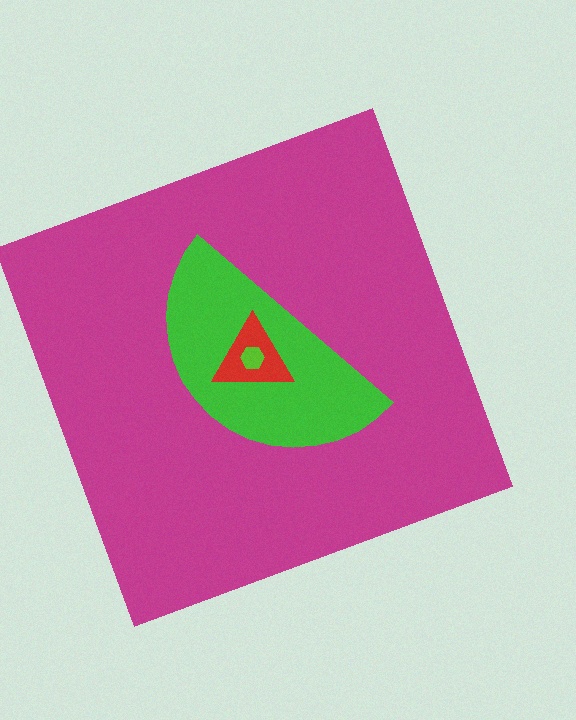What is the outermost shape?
The magenta square.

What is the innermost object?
The lime hexagon.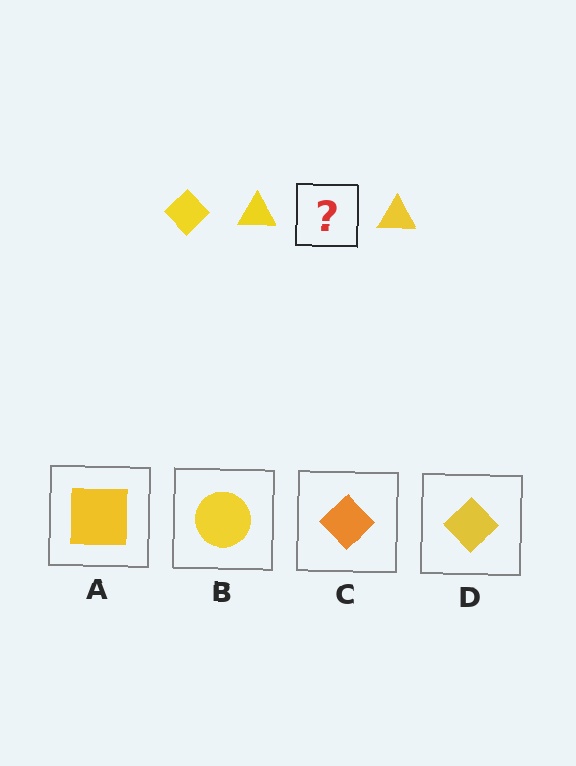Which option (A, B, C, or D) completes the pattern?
D.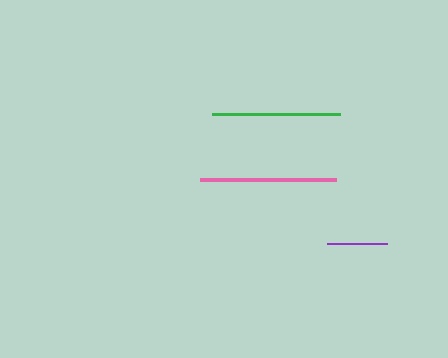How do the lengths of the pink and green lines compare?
The pink and green lines are approximately the same length.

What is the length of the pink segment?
The pink segment is approximately 137 pixels long.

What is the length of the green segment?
The green segment is approximately 128 pixels long.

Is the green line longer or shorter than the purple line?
The green line is longer than the purple line.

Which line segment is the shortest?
The purple line is the shortest at approximately 60 pixels.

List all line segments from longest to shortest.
From longest to shortest: pink, green, purple.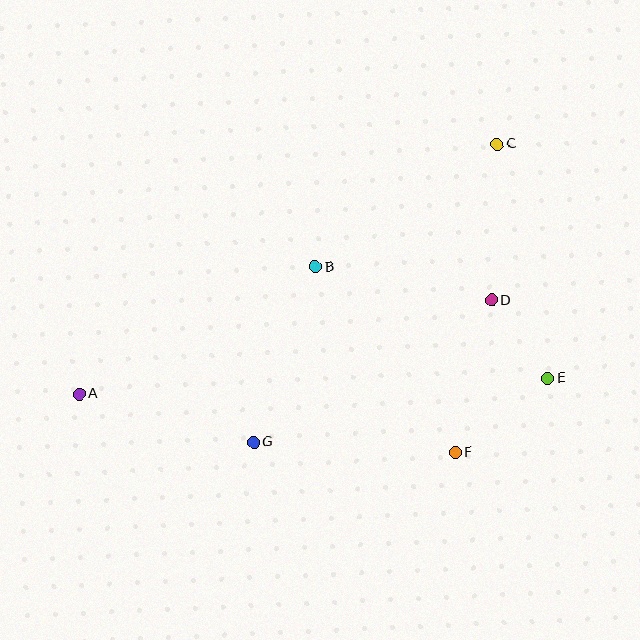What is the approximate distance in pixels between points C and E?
The distance between C and E is approximately 239 pixels.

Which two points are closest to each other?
Points D and E are closest to each other.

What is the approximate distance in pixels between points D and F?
The distance between D and F is approximately 156 pixels.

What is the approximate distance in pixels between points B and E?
The distance between B and E is approximately 258 pixels.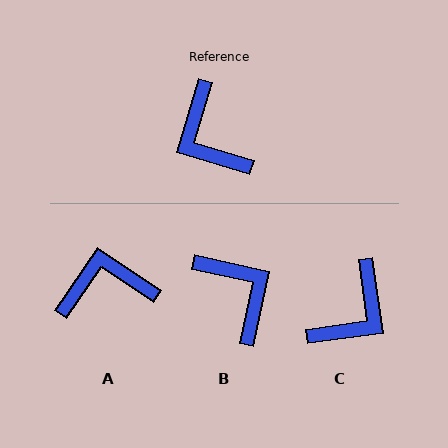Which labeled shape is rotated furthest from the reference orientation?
B, about 176 degrees away.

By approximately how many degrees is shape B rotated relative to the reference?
Approximately 176 degrees clockwise.